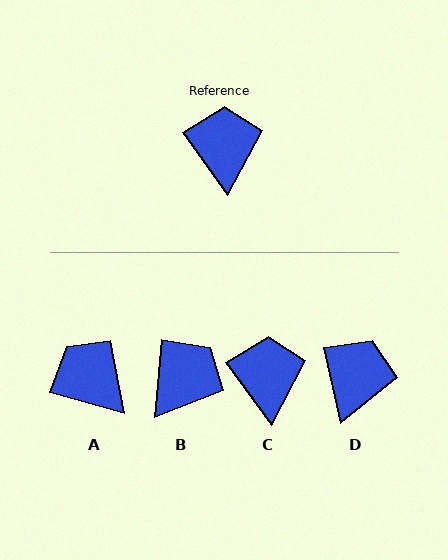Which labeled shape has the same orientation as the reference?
C.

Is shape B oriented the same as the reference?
No, it is off by about 41 degrees.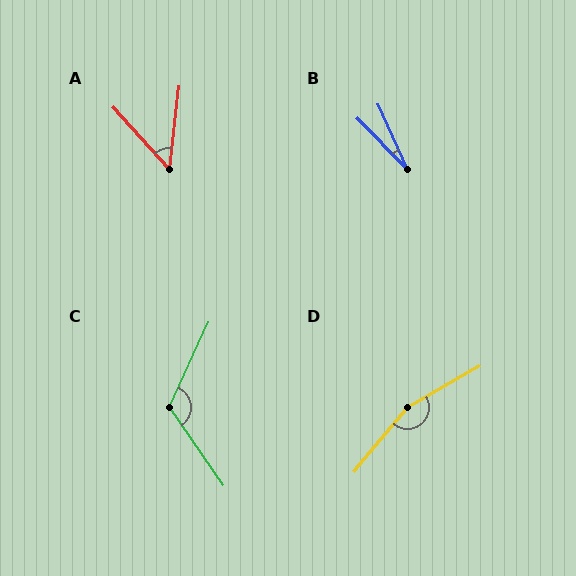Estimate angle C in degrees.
Approximately 121 degrees.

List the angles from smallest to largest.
B (21°), A (48°), C (121°), D (160°).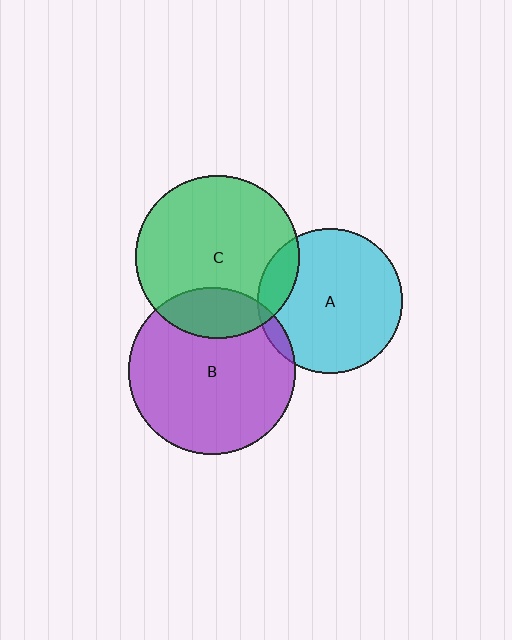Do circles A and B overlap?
Yes.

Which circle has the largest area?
Circle B (purple).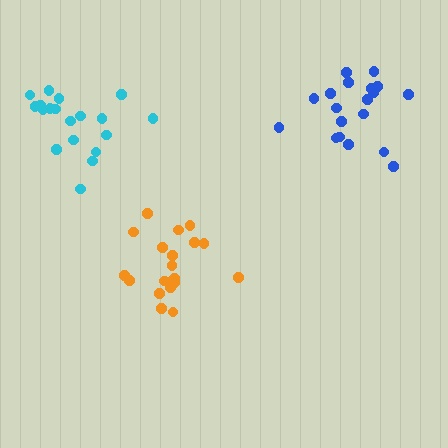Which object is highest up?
The blue cluster is topmost.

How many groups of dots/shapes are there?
There are 3 groups.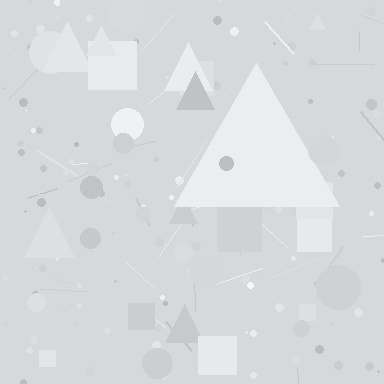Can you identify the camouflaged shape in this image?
The camouflaged shape is a triangle.